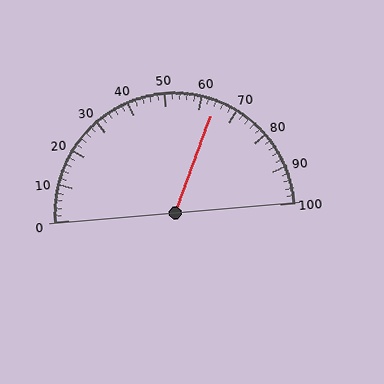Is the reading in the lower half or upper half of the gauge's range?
The reading is in the upper half of the range (0 to 100).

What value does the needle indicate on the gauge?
The needle indicates approximately 64.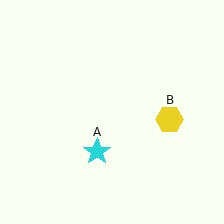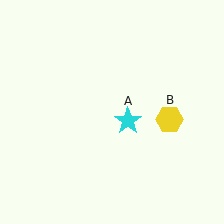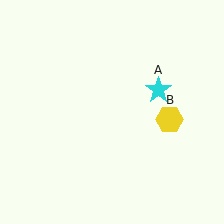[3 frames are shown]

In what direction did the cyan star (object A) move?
The cyan star (object A) moved up and to the right.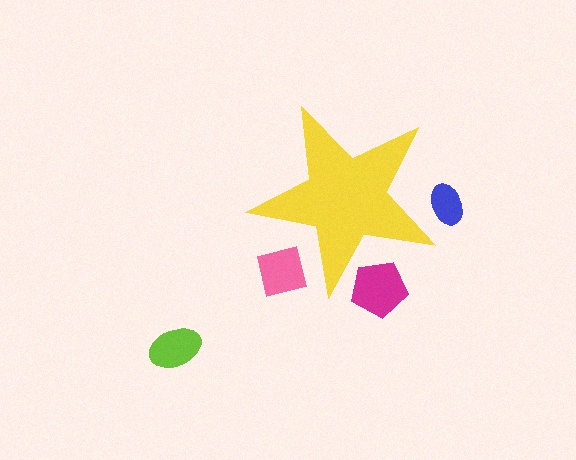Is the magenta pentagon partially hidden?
Yes, the magenta pentagon is partially hidden behind the yellow star.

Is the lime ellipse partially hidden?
No, the lime ellipse is fully visible.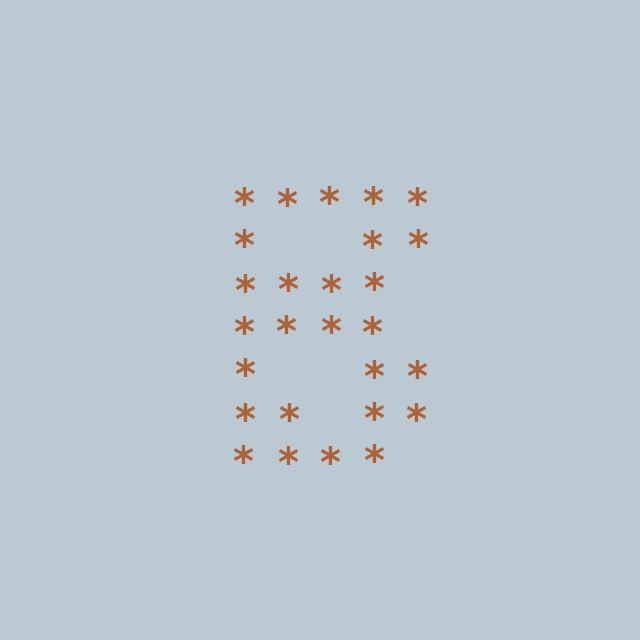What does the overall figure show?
The overall figure shows the digit 8.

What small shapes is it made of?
It is made of small asterisks.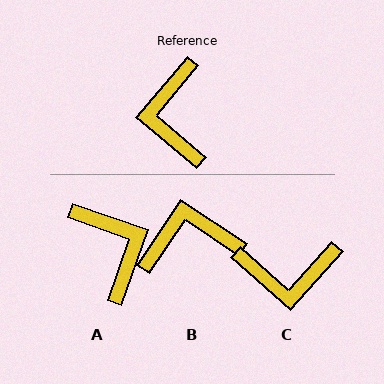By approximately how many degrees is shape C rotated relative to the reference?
Approximately 88 degrees counter-clockwise.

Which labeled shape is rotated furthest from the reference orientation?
A, about 159 degrees away.